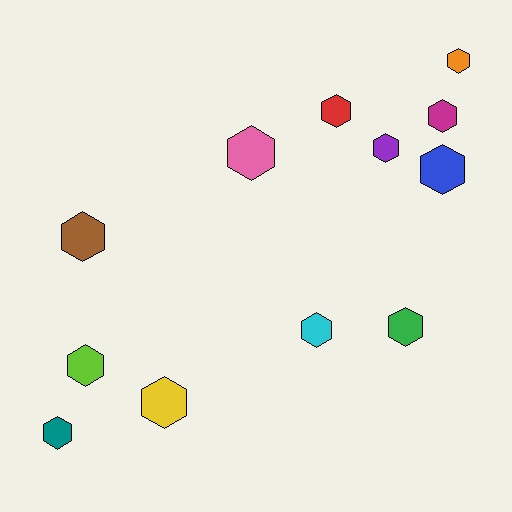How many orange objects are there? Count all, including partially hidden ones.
There is 1 orange object.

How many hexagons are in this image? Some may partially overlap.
There are 12 hexagons.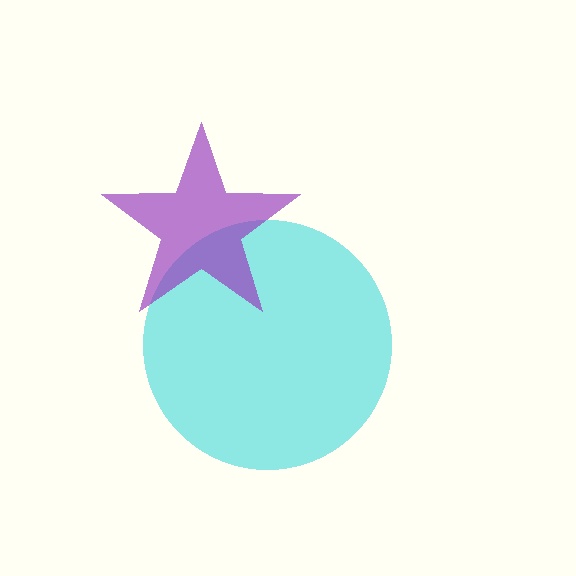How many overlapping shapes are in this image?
There are 2 overlapping shapes in the image.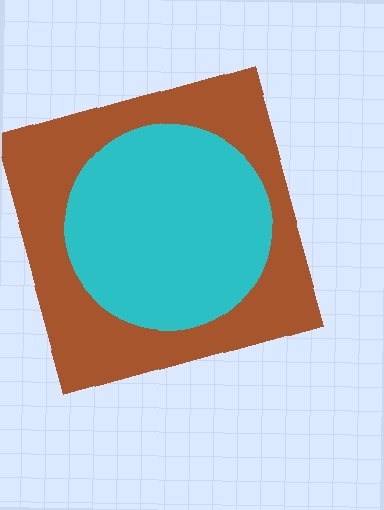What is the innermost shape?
The cyan circle.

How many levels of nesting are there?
2.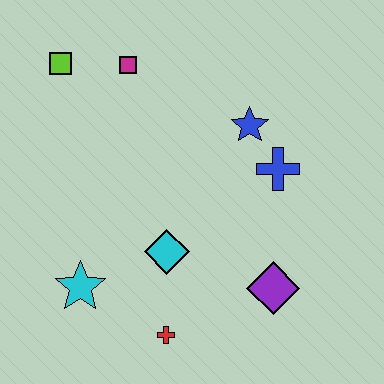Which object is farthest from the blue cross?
The lime square is farthest from the blue cross.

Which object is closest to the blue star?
The blue cross is closest to the blue star.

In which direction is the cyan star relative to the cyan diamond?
The cyan star is to the left of the cyan diamond.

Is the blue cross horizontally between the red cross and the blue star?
No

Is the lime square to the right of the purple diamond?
No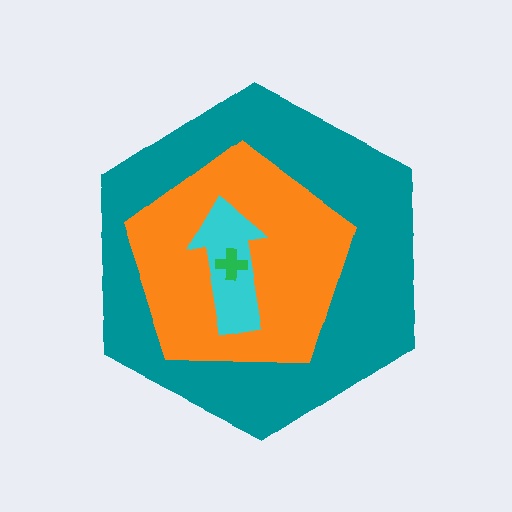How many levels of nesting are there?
4.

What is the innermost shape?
The green cross.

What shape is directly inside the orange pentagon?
The cyan arrow.